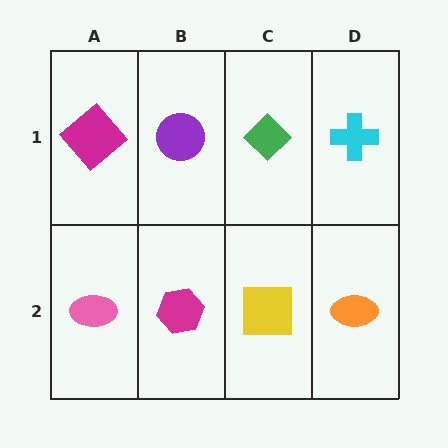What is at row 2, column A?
A pink ellipse.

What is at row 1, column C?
A green diamond.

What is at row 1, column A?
A magenta diamond.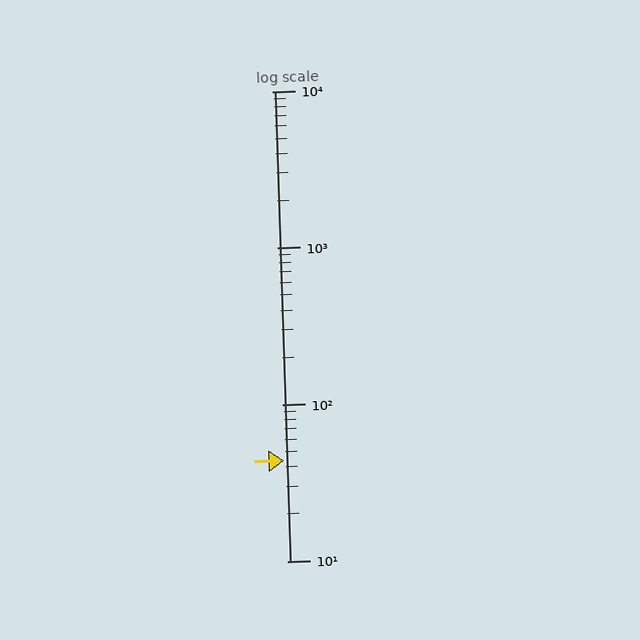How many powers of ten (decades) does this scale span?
The scale spans 3 decades, from 10 to 10000.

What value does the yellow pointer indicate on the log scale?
The pointer indicates approximately 44.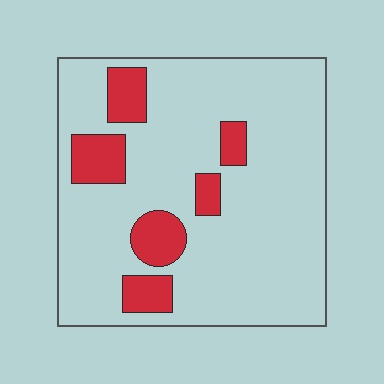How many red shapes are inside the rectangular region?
6.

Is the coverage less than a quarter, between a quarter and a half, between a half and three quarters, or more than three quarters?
Less than a quarter.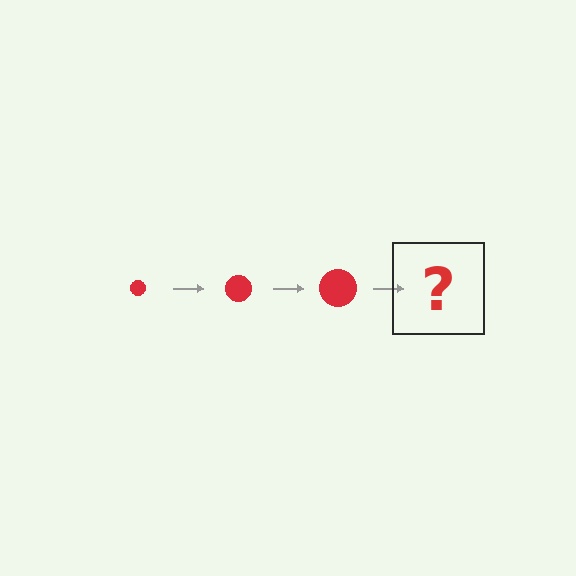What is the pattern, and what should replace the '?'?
The pattern is that the circle gets progressively larger each step. The '?' should be a red circle, larger than the previous one.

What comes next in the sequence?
The next element should be a red circle, larger than the previous one.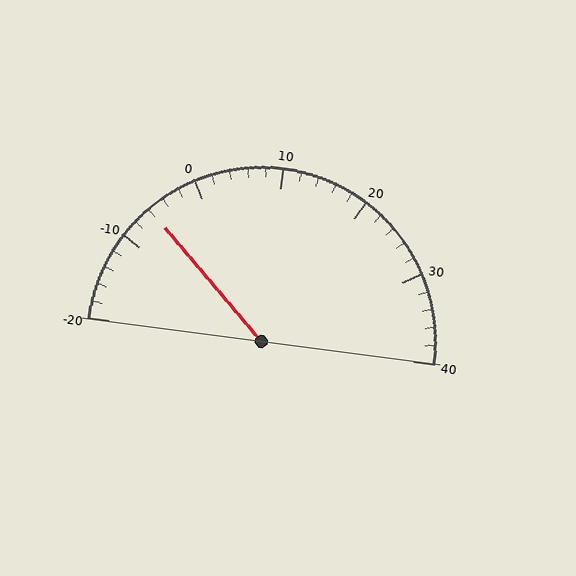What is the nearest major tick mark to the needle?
The nearest major tick mark is -10.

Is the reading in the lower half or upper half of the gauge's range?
The reading is in the lower half of the range (-20 to 40).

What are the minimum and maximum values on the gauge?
The gauge ranges from -20 to 40.